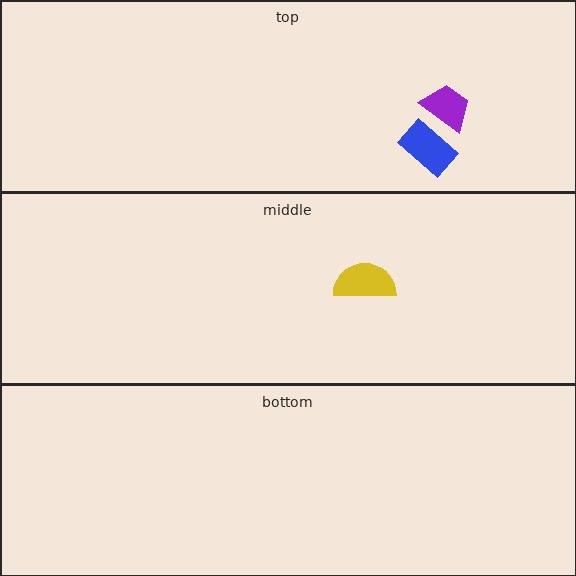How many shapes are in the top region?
2.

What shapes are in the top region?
The blue rectangle, the purple trapezoid.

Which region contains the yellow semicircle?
The middle region.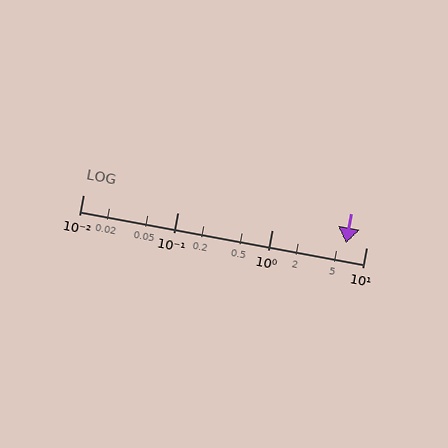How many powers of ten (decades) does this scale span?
The scale spans 3 decades, from 0.01 to 10.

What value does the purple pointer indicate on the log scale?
The pointer indicates approximately 6.1.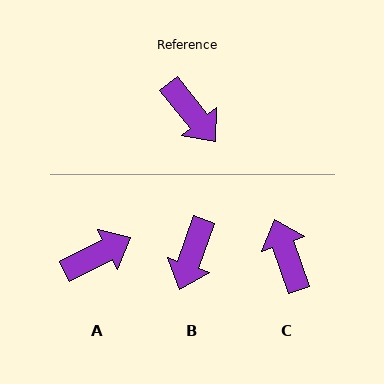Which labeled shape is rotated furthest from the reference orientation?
C, about 160 degrees away.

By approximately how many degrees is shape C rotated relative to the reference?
Approximately 160 degrees counter-clockwise.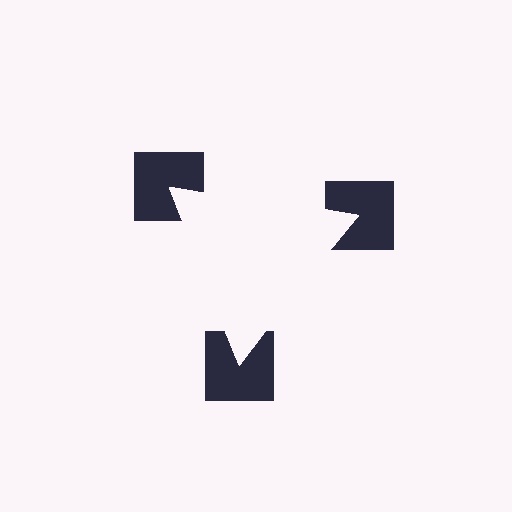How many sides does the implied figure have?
3 sides.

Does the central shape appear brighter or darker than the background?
It typically appears slightly brighter than the background, even though no actual brightness change is drawn.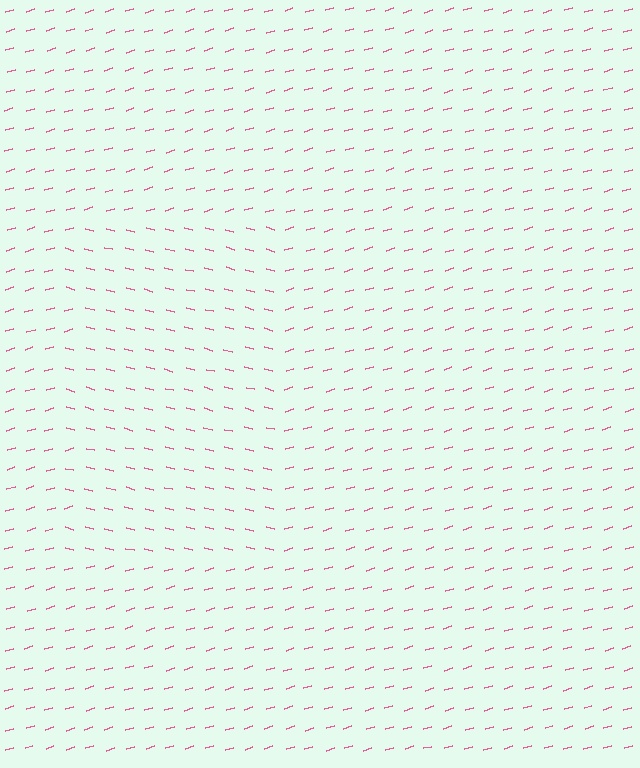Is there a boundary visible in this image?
Yes, there is a texture boundary formed by a change in line orientation.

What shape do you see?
I see a rectangle.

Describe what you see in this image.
The image is filled with small pink line segments. A rectangle region in the image has lines oriented differently from the surrounding lines, creating a visible texture boundary.